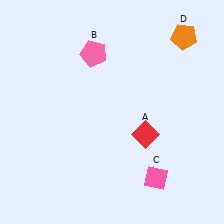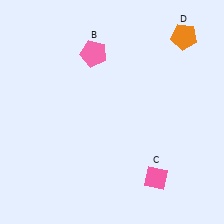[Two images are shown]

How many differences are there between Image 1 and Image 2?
There is 1 difference between the two images.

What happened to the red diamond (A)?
The red diamond (A) was removed in Image 2. It was in the bottom-right area of Image 1.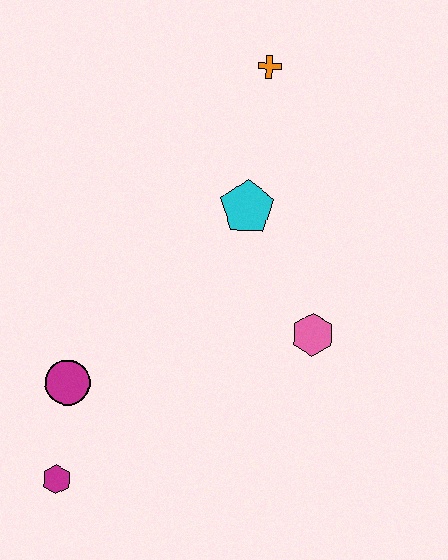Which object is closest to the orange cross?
The cyan pentagon is closest to the orange cross.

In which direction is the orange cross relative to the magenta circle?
The orange cross is above the magenta circle.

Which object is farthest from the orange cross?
The magenta hexagon is farthest from the orange cross.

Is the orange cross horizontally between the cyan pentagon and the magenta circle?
No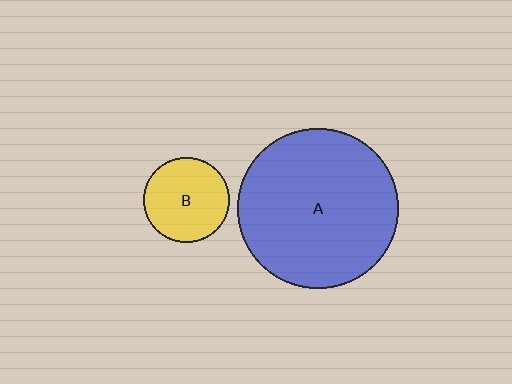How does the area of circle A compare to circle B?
Approximately 3.5 times.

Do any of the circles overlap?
No, none of the circles overlap.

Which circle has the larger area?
Circle A (blue).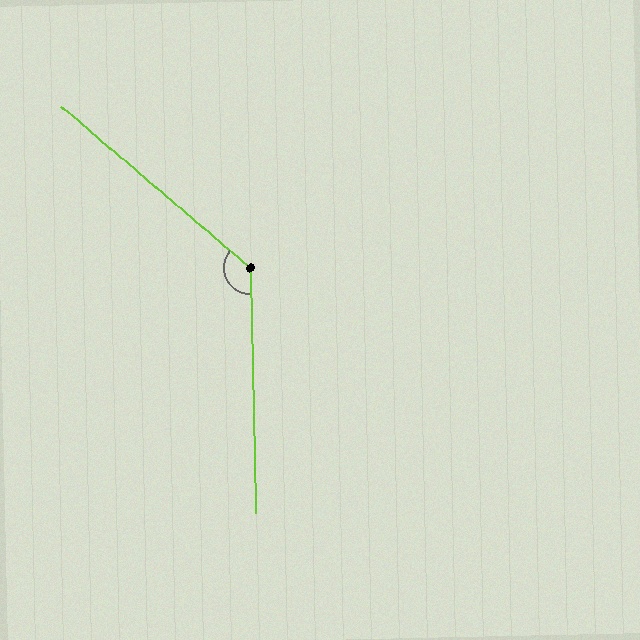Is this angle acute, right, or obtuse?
It is obtuse.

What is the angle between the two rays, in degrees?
Approximately 132 degrees.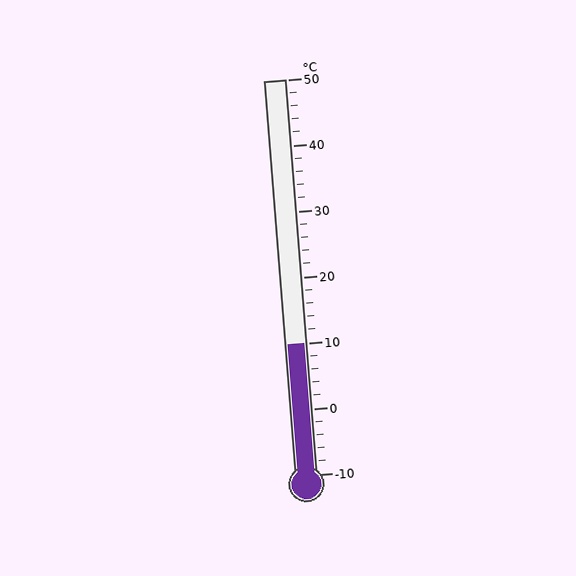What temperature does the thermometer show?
The thermometer shows approximately 10°C.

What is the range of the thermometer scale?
The thermometer scale ranges from -10°C to 50°C.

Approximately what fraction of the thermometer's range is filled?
The thermometer is filled to approximately 35% of its range.